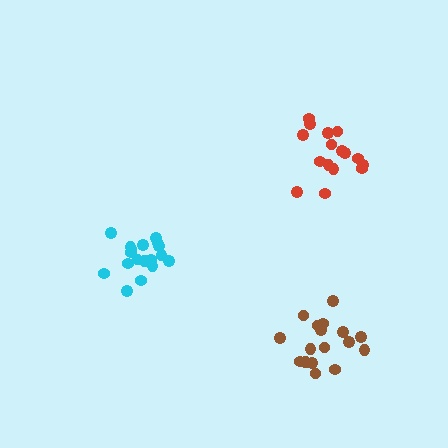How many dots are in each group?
Group 1: 18 dots, Group 2: 17 dots, Group 3: 16 dots (51 total).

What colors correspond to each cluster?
The clusters are colored: cyan, brown, red.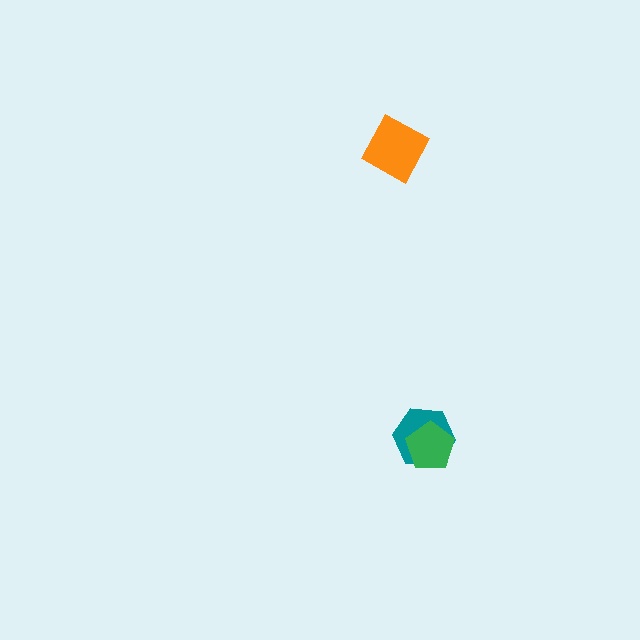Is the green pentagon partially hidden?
No, no other shape covers it.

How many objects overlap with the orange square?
0 objects overlap with the orange square.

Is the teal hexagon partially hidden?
Yes, it is partially covered by another shape.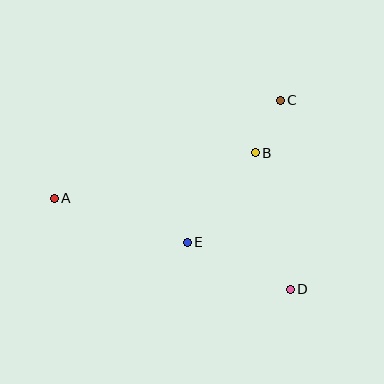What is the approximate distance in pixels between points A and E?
The distance between A and E is approximately 140 pixels.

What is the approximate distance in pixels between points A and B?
The distance between A and B is approximately 206 pixels.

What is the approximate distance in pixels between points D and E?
The distance between D and E is approximately 113 pixels.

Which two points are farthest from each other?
Points A and D are farthest from each other.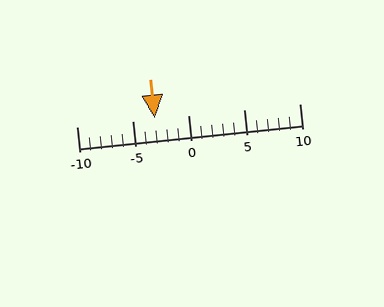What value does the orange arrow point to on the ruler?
The orange arrow points to approximately -3.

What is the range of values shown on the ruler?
The ruler shows values from -10 to 10.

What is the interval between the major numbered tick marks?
The major tick marks are spaced 5 units apart.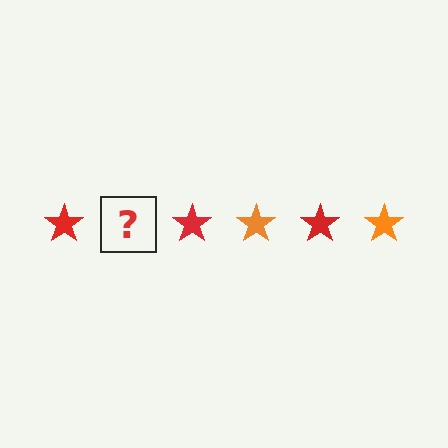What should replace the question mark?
The question mark should be replaced with an orange star.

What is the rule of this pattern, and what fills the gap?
The rule is that the pattern cycles through red, orange stars. The gap should be filled with an orange star.